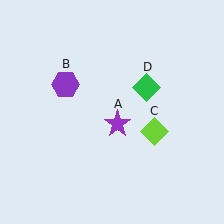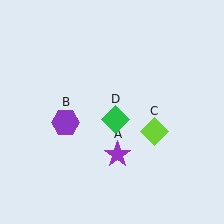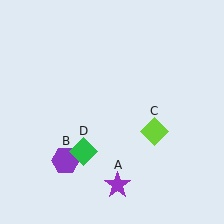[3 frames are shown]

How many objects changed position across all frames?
3 objects changed position: purple star (object A), purple hexagon (object B), green diamond (object D).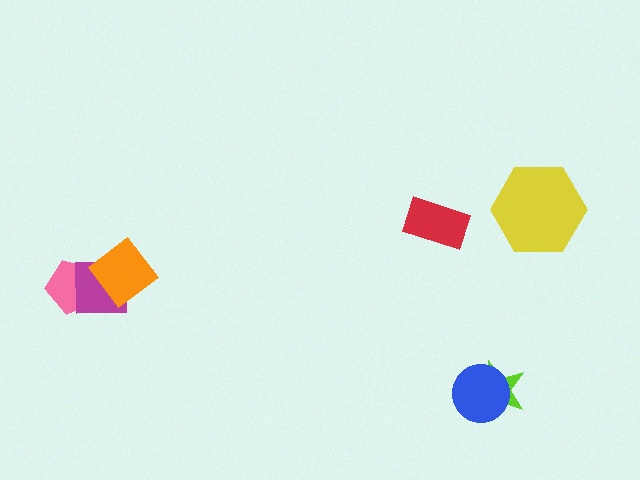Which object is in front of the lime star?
The blue circle is in front of the lime star.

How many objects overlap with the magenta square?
2 objects overlap with the magenta square.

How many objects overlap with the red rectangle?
0 objects overlap with the red rectangle.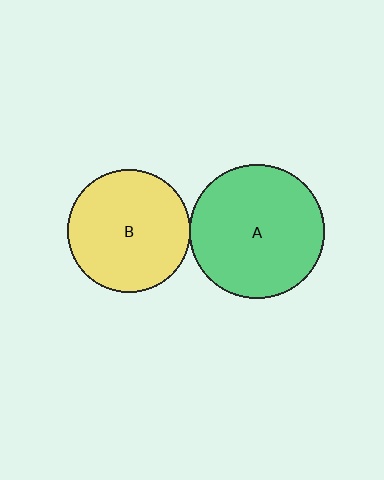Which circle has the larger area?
Circle A (green).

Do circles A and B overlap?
Yes.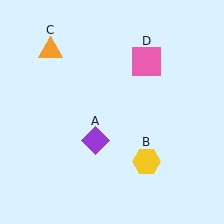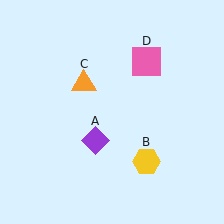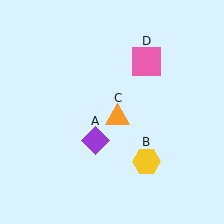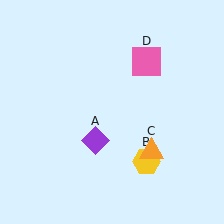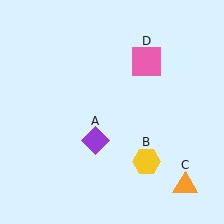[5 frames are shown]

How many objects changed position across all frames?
1 object changed position: orange triangle (object C).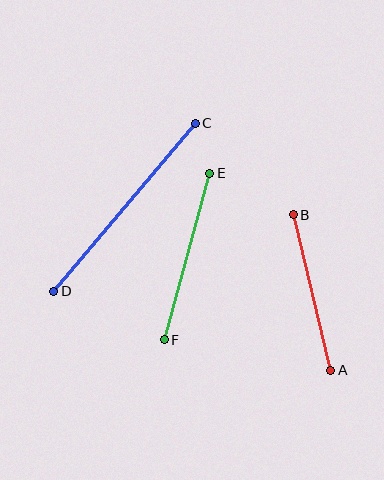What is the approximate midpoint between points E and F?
The midpoint is at approximately (187, 256) pixels.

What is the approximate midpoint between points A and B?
The midpoint is at approximately (312, 292) pixels.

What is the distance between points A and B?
The distance is approximately 160 pixels.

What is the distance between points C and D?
The distance is approximately 220 pixels.